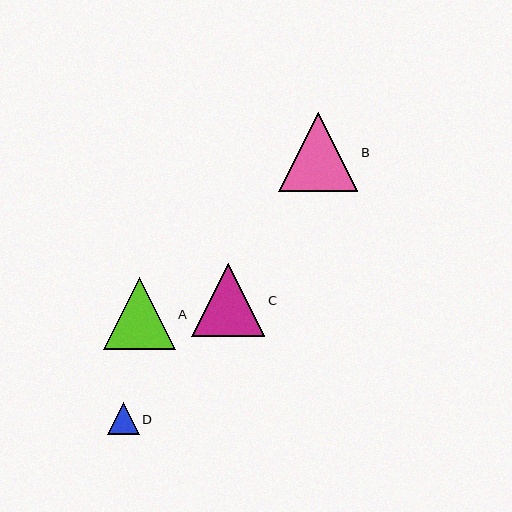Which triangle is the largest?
Triangle B is the largest with a size of approximately 79 pixels.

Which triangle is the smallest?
Triangle D is the smallest with a size of approximately 32 pixels.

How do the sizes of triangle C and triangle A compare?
Triangle C and triangle A are approximately the same size.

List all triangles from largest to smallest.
From largest to smallest: B, C, A, D.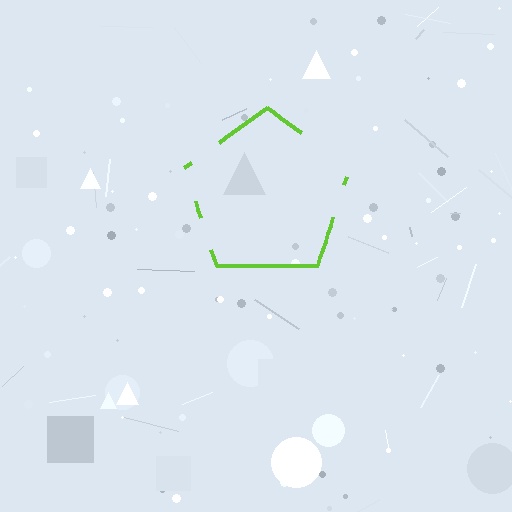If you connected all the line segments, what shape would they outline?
They would outline a pentagon.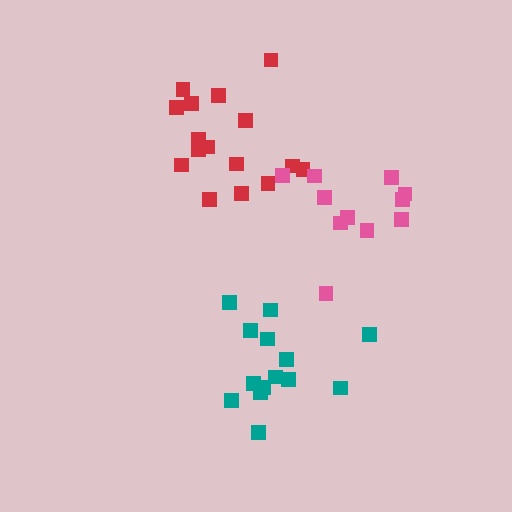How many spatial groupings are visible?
There are 3 spatial groupings.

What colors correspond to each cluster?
The clusters are colored: red, teal, pink.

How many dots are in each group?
Group 1: 16 dots, Group 2: 14 dots, Group 3: 11 dots (41 total).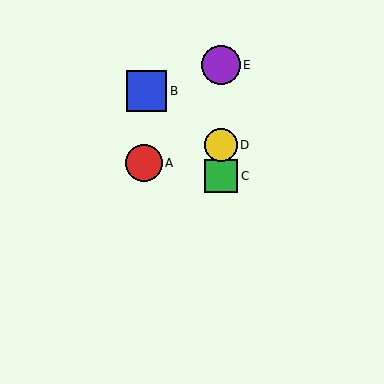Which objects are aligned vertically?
Objects C, D, E are aligned vertically.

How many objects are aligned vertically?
3 objects (C, D, E) are aligned vertically.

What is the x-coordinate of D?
Object D is at x≈221.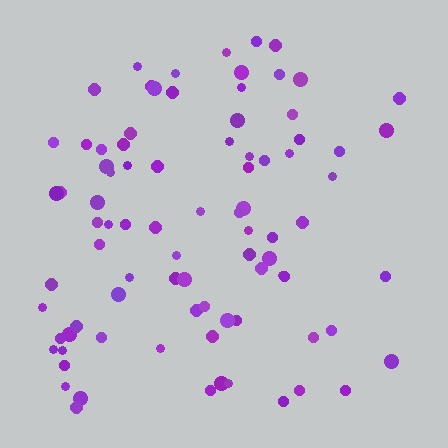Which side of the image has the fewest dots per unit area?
The right.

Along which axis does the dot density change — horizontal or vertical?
Horizontal.